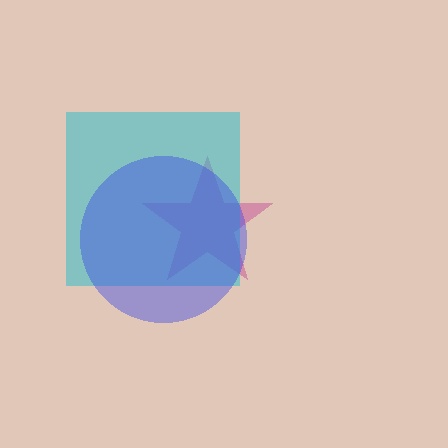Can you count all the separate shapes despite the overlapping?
Yes, there are 3 separate shapes.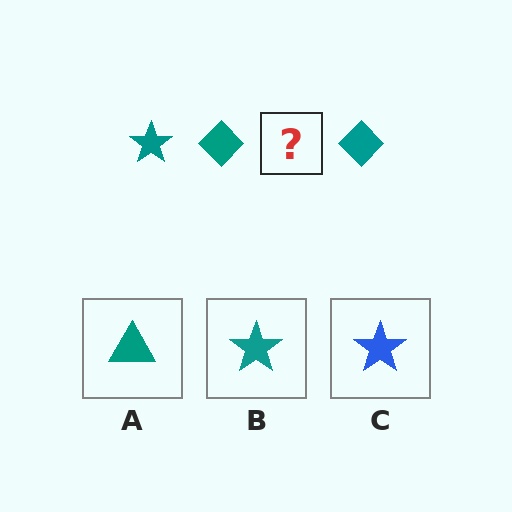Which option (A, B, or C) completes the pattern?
B.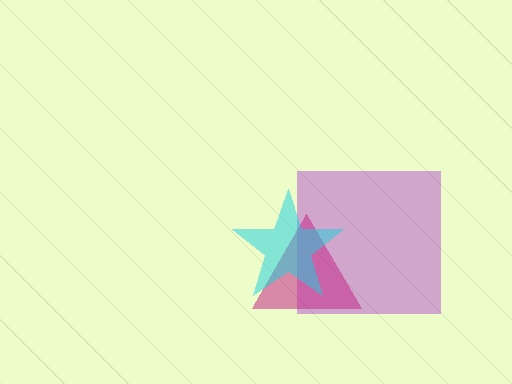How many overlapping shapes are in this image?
There are 3 overlapping shapes in the image.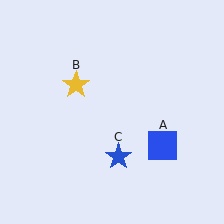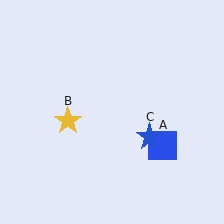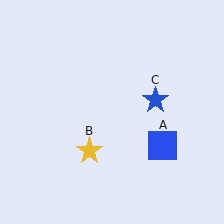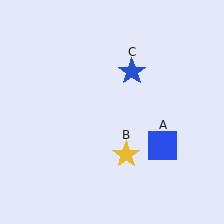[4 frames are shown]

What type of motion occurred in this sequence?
The yellow star (object B), blue star (object C) rotated counterclockwise around the center of the scene.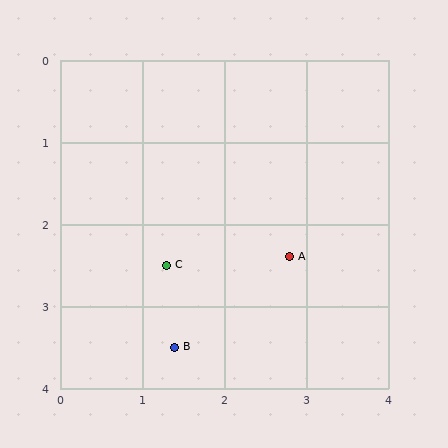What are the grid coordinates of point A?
Point A is at approximately (2.8, 2.4).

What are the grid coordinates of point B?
Point B is at approximately (1.4, 3.5).